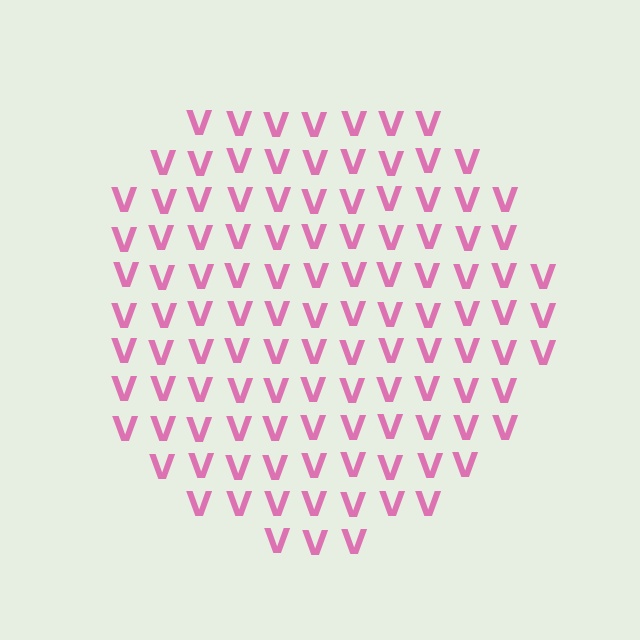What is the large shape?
The large shape is a circle.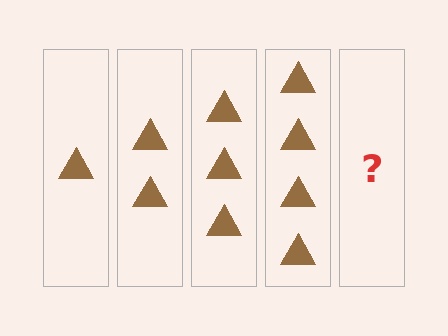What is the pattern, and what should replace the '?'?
The pattern is that each step adds one more triangle. The '?' should be 5 triangles.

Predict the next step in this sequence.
The next step is 5 triangles.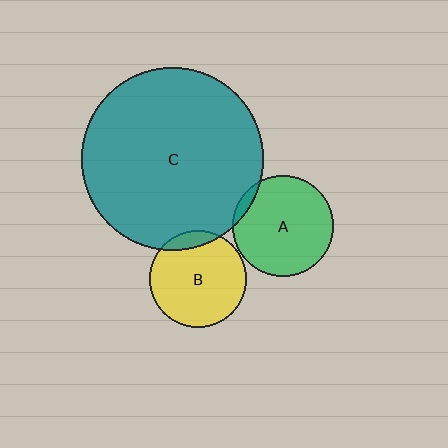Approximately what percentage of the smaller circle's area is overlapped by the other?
Approximately 5%.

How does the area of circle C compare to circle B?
Approximately 3.5 times.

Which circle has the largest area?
Circle C (teal).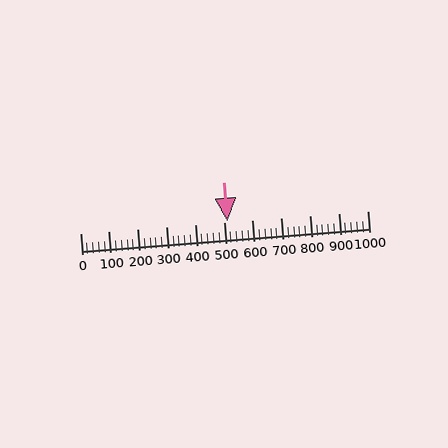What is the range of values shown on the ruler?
The ruler shows values from 0 to 1000.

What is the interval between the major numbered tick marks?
The major tick marks are spaced 100 units apart.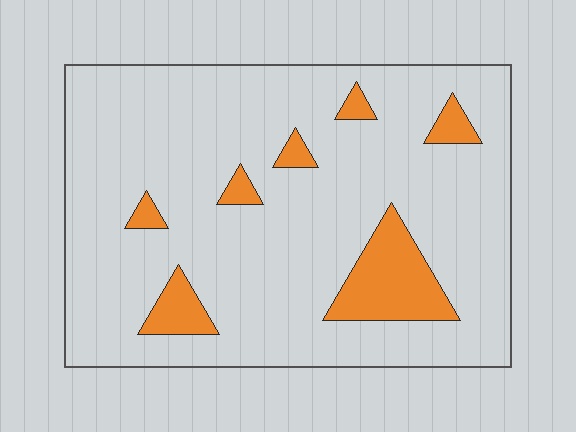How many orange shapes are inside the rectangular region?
7.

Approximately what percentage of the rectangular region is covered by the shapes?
Approximately 10%.